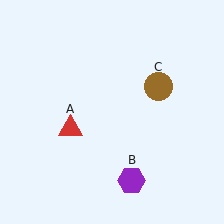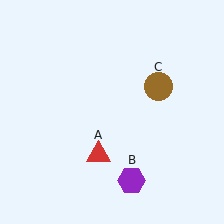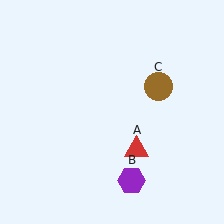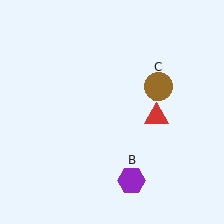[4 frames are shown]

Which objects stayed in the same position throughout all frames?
Purple hexagon (object B) and brown circle (object C) remained stationary.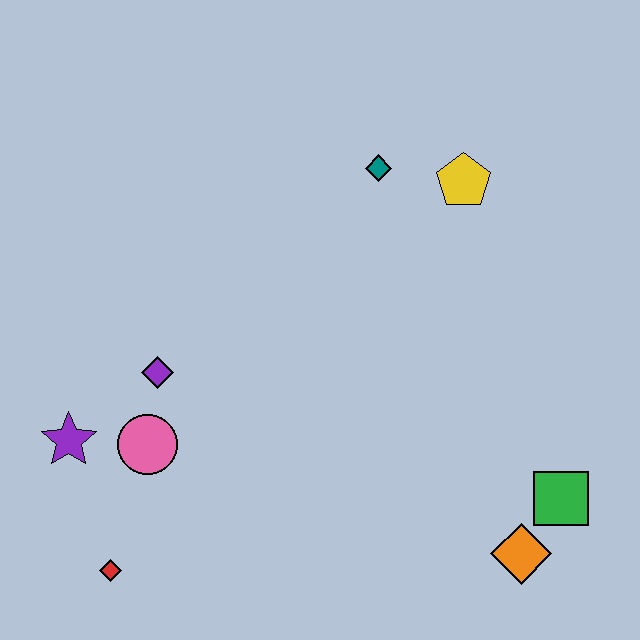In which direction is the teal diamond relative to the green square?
The teal diamond is above the green square.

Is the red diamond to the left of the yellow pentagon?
Yes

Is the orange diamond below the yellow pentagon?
Yes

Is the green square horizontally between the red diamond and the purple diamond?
No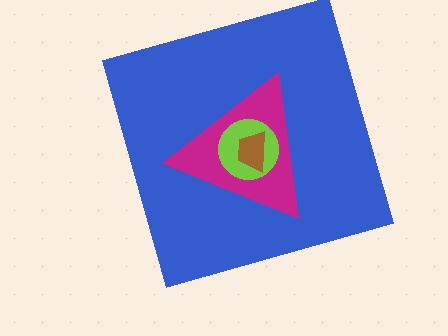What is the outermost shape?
The blue square.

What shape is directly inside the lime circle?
The brown trapezoid.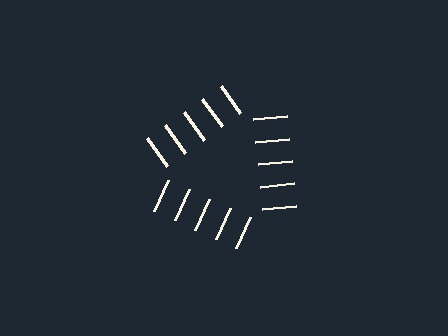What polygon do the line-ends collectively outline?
An illusory triangle — the line segments terminate on its edges but no continuous stroke is drawn.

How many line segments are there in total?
15 — 5 along each of the 3 edges.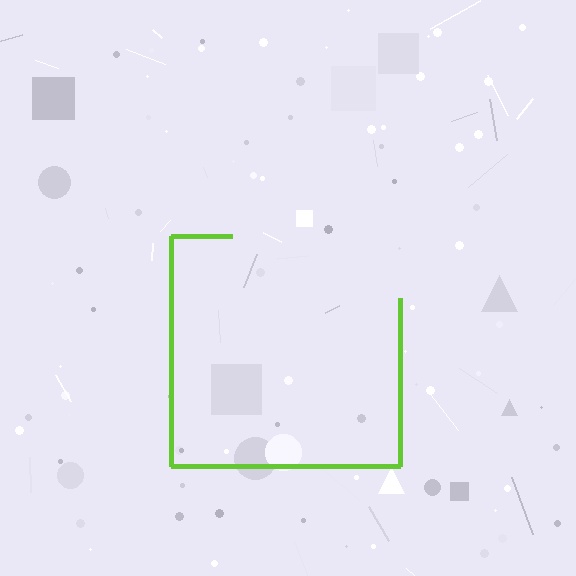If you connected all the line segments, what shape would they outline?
They would outline a square.